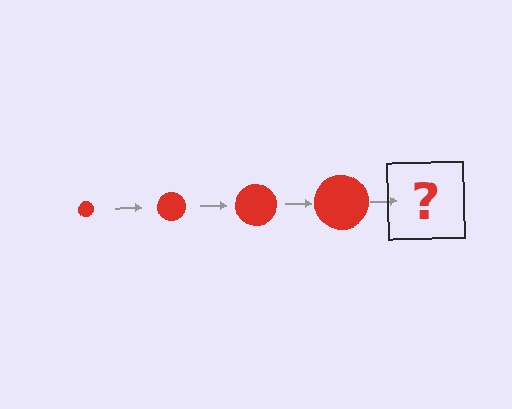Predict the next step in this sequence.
The next step is a red circle, larger than the previous one.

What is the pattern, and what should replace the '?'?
The pattern is that the circle gets progressively larger each step. The '?' should be a red circle, larger than the previous one.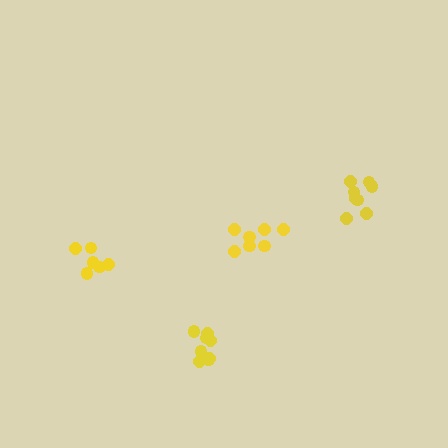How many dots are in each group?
Group 1: 8 dots, Group 2: 6 dots, Group 3: 7 dots, Group 4: 8 dots (29 total).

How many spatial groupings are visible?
There are 4 spatial groupings.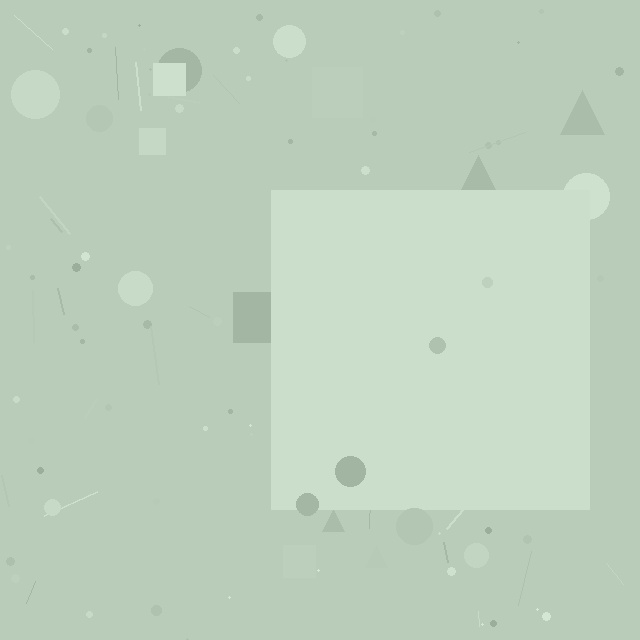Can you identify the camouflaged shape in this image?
The camouflaged shape is a square.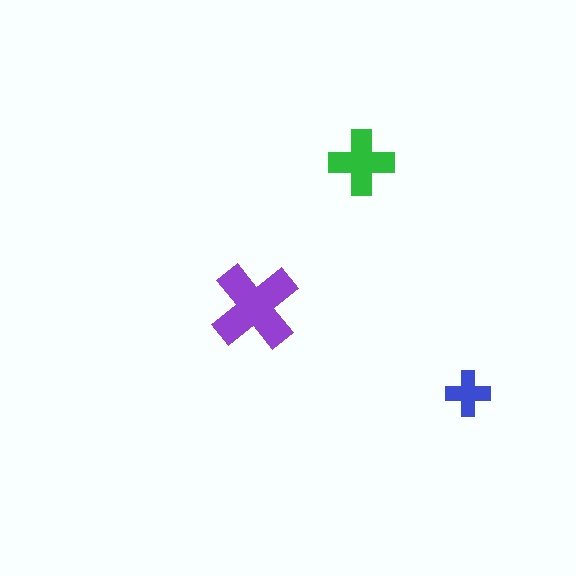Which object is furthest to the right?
The blue cross is rightmost.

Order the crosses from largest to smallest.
the purple one, the green one, the blue one.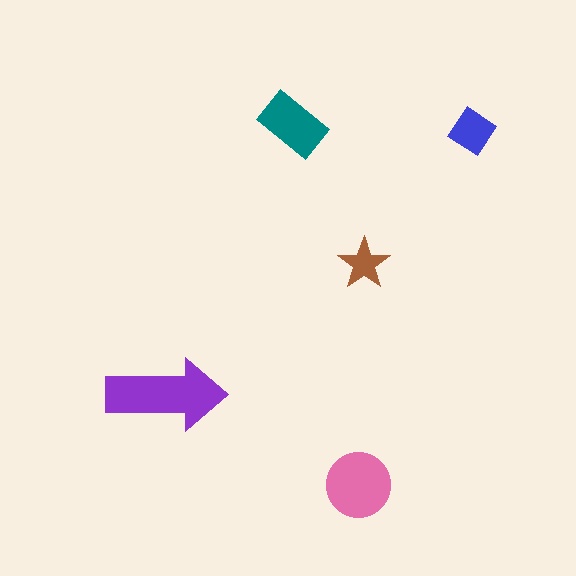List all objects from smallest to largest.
The brown star, the blue diamond, the teal rectangle, the pink circle, the purple arrow.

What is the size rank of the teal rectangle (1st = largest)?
3rd.